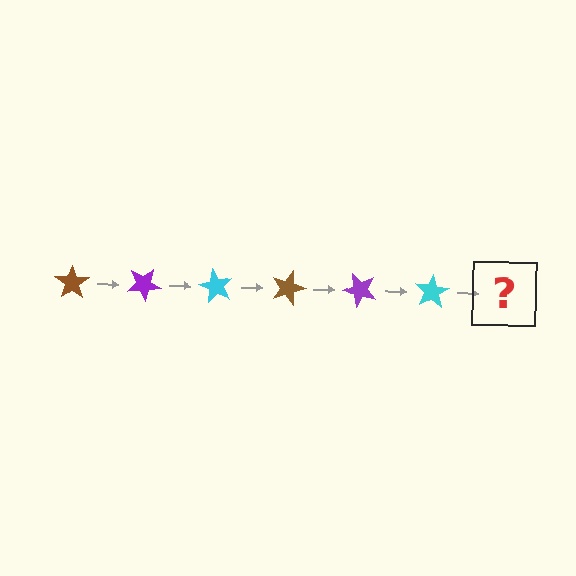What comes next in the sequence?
The next element should be a brown star, rotated 180 degrees from the start.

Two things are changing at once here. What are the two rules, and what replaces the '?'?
The two rules are that it rotates 30 degrees each step and the color cycles through brown, purple, and cyan. The '?' should be a brown star, rotated 180 degrees from the start.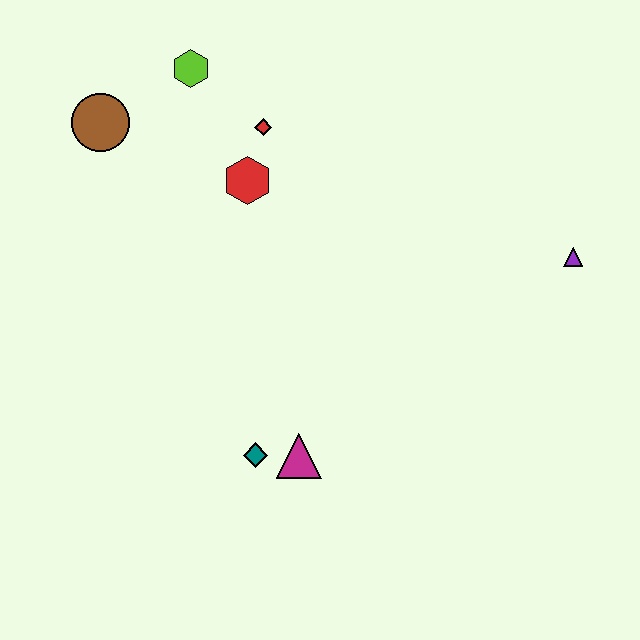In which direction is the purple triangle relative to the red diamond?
The purple triangle is to the right of the red diamond.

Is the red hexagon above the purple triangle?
Yes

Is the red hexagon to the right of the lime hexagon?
Yes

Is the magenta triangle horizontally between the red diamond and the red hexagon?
No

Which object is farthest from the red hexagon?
The purple triangle is farthest from the red hexagon.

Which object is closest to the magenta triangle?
The teal diamond is closest to the magenta triangle.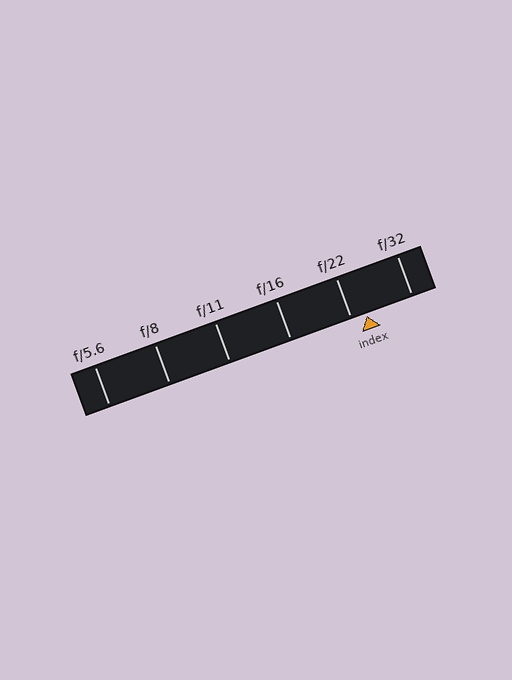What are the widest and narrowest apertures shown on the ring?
The widest aperture shown is f/5.6 and the narrowest is f/32.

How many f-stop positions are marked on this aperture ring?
There are 6 f-stop positions marked.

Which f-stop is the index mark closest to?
The index mark is closest to f/22.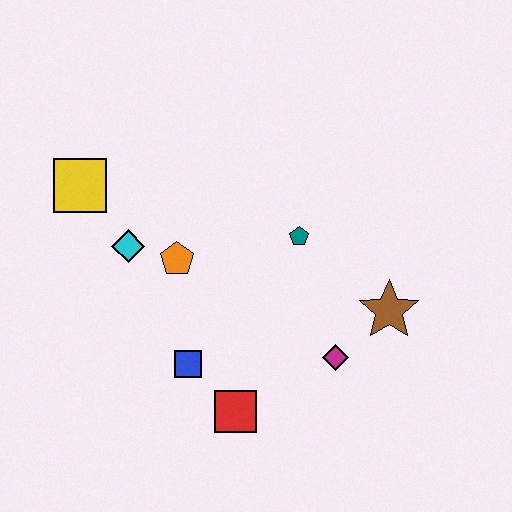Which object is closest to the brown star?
The magenta diamond is closest to the brown star.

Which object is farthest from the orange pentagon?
The brown star is farthest from the orange pentagon.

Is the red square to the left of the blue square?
No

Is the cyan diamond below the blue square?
No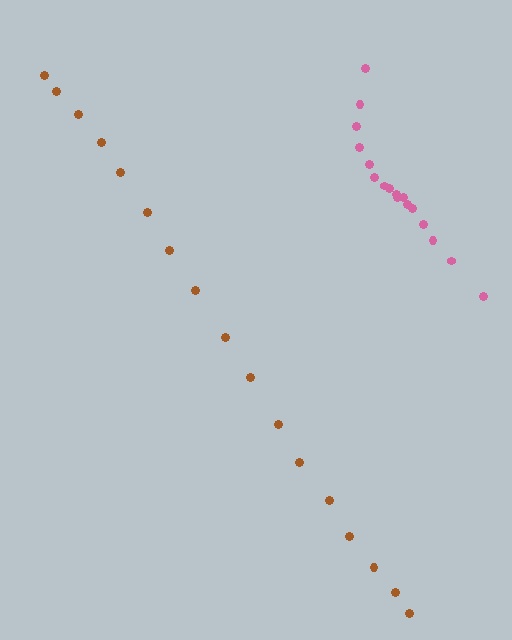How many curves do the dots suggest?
There are 2 distinct paths.